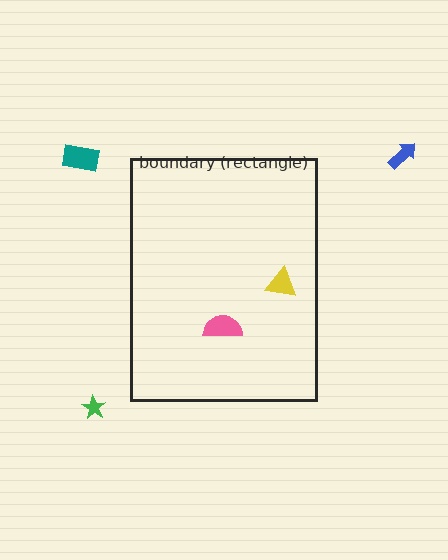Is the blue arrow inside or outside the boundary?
Outside.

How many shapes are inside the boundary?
2 inside, 3 outside.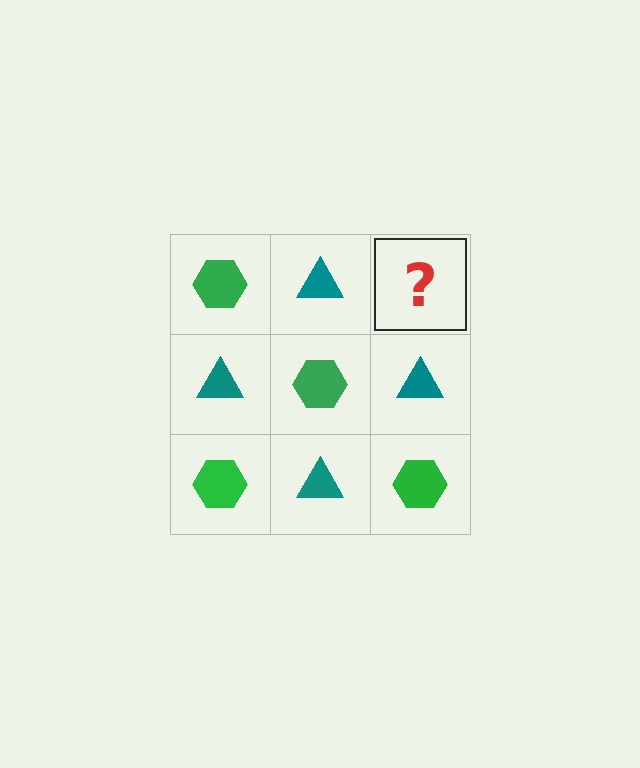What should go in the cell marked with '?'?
The missing cell should contain a green hexagon.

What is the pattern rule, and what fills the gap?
The rule is that it alternates green hexagon and teal triangle in a checkerboard pattern. The gap should be filled with a green hexagon.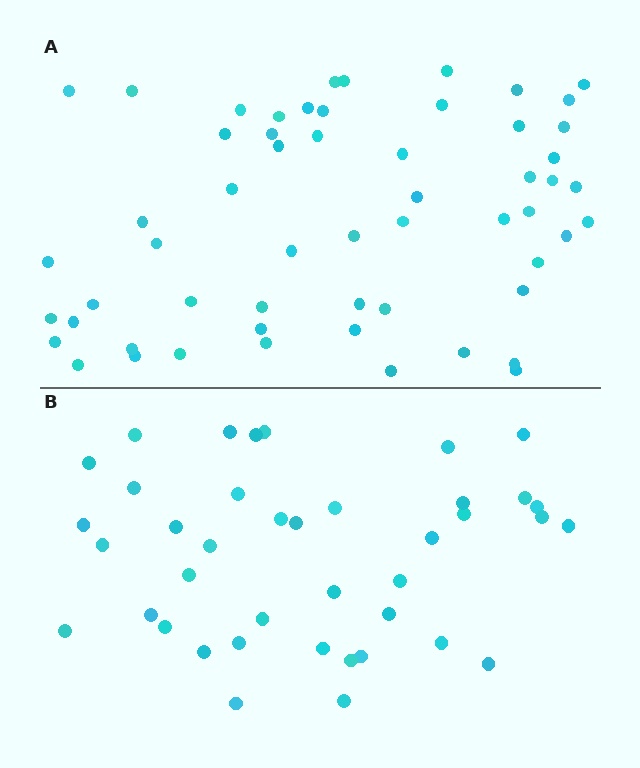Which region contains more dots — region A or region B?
Region A (the top region) has more dots.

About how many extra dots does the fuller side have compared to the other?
Region A has approximately 15 more dots than region B.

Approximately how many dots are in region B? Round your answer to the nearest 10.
About 40 dots.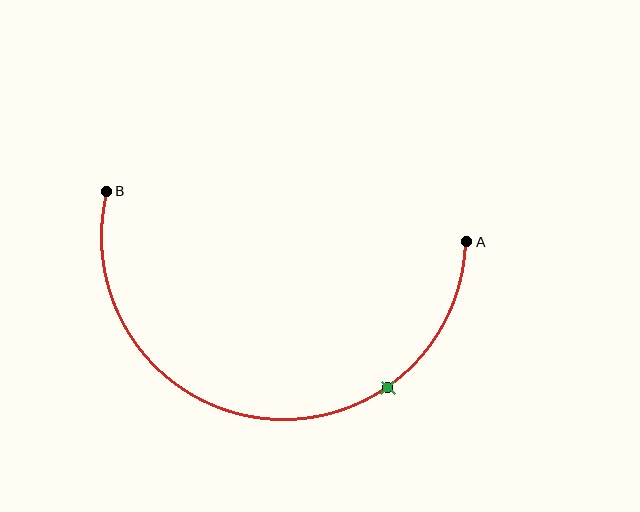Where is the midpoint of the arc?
The arc midpoint is the point on the curve farthest from the straight line joining A and B. It sits below that line.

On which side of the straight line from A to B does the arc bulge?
The arc bulges below the straight line connecting A and B.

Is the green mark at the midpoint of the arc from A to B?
No. The green mark lies on the arc but is closer to endpoint A. The arc midpoint would be at the point on the curve equidistant along the arc from both A and B.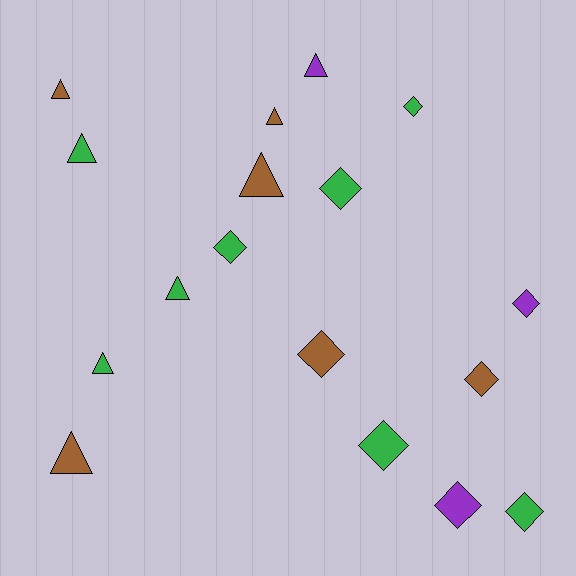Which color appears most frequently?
Green, with 8 objects.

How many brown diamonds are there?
There are 2 brown diamonds.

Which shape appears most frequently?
Diamond, with 9 objects.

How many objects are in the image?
There are 17 objects.